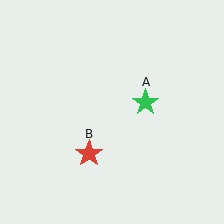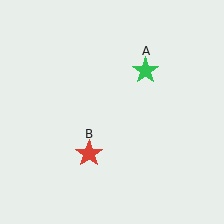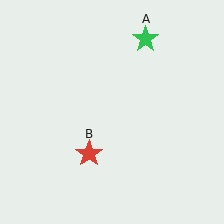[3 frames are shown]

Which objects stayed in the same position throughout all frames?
Red star (object B) remained stationary.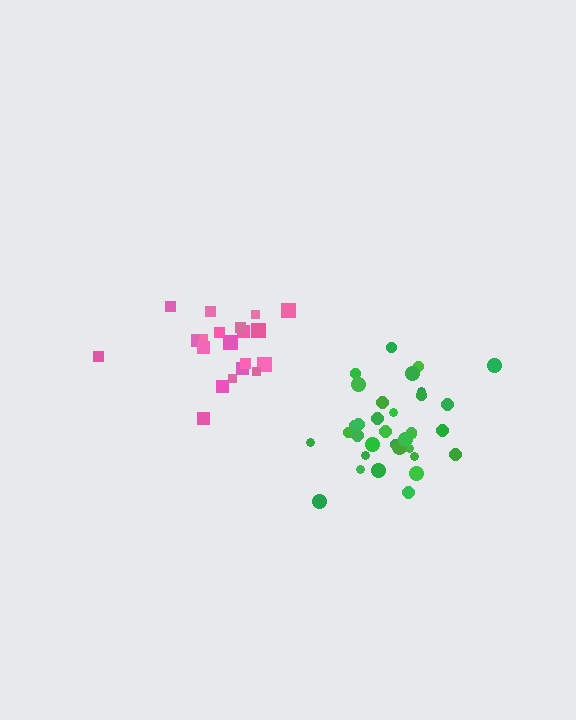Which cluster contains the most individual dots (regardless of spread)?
Green (34).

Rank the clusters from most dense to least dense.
green, pink.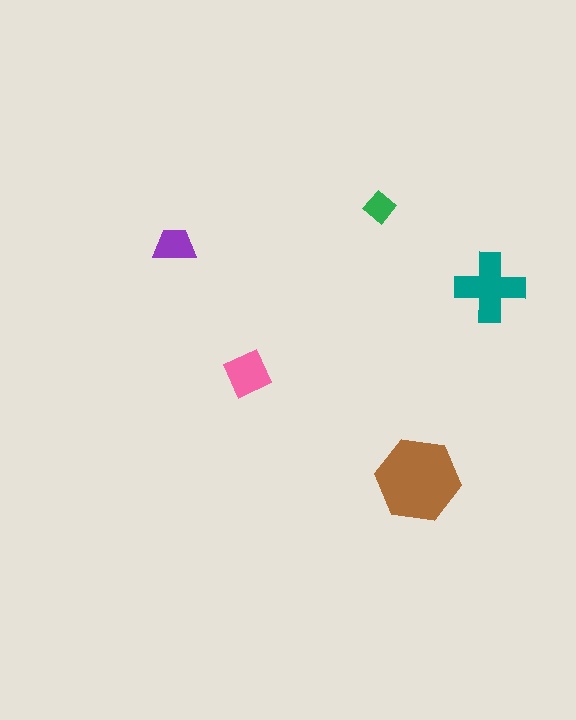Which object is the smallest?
The green diamond.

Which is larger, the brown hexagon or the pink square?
The brown hexagon.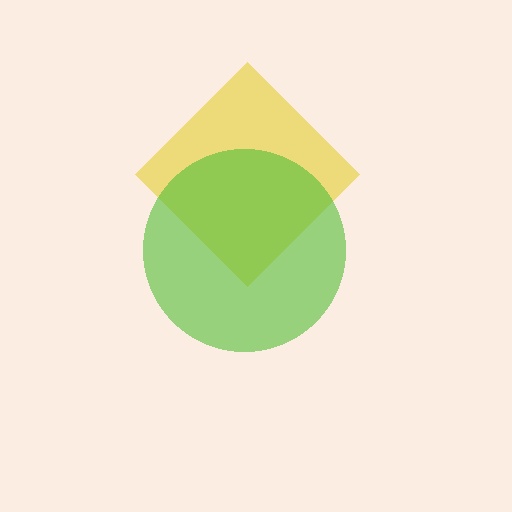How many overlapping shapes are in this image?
There are 2 overlapping shapes in the image.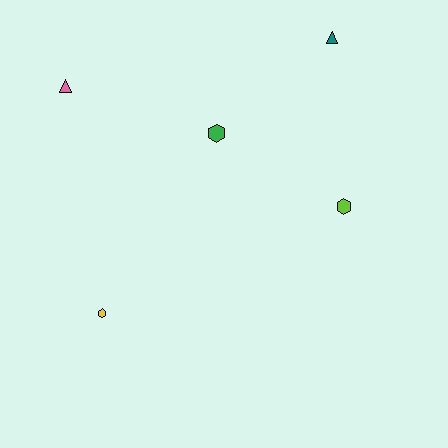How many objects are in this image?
There are 5 objects.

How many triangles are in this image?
There are 2 triangles.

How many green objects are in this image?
There is 1 green object.